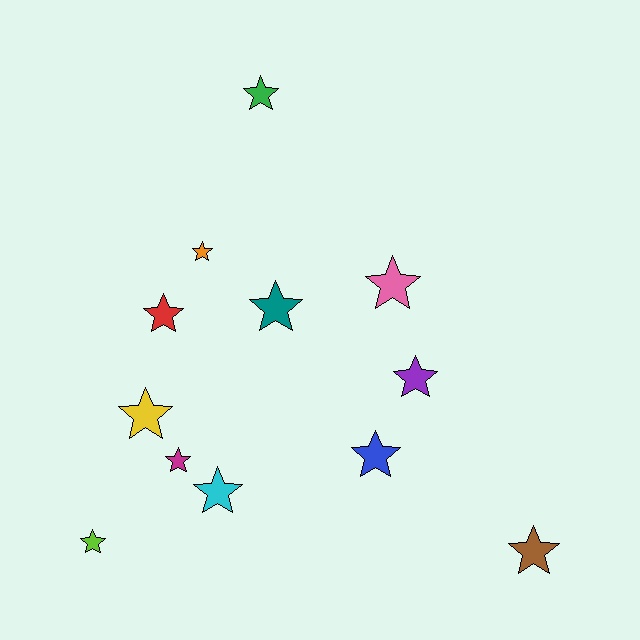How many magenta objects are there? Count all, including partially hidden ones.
There is 1 magenta object.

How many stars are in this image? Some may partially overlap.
There are 12 stars.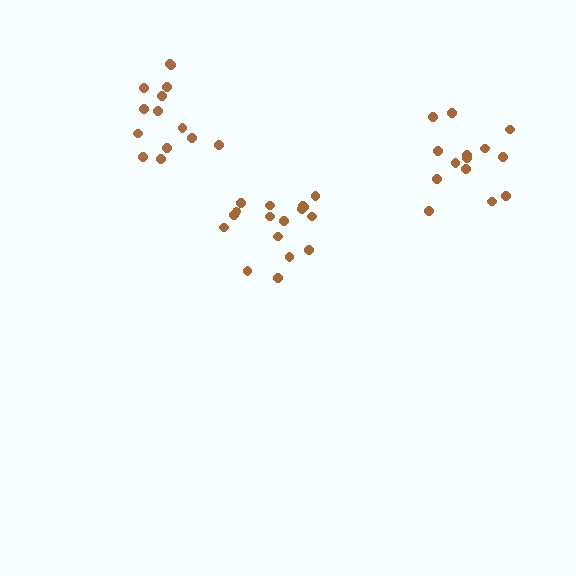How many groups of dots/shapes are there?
There are 3 groups.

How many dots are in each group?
Group 1: 14 dots, Group 2: 17 dots, Group 3: 14 dots (45 total).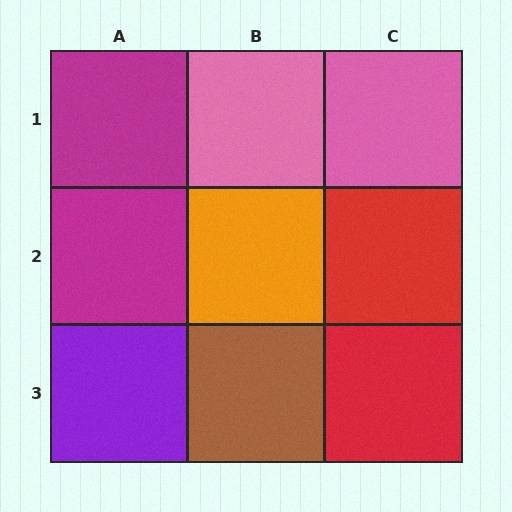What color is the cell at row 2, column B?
Orange.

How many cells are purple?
1 cell is purple.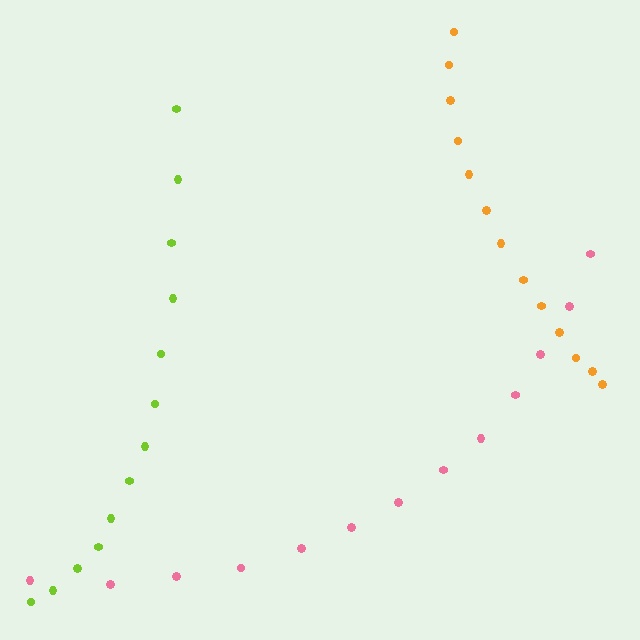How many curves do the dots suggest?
There are 3 distinct paths.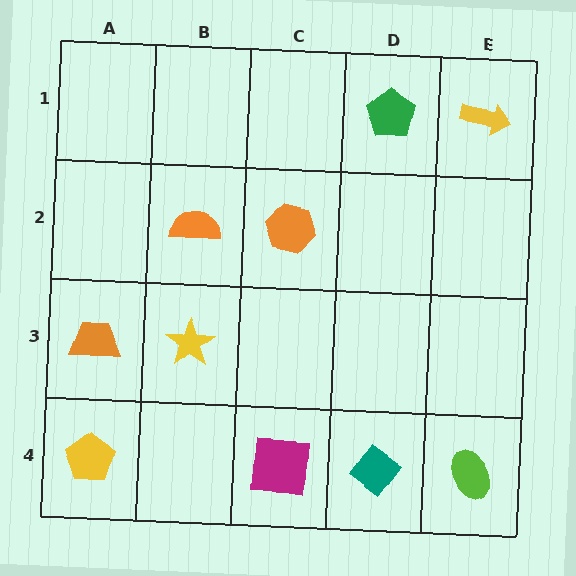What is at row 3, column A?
An orange trapezoid.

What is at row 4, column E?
A lime ellipse.